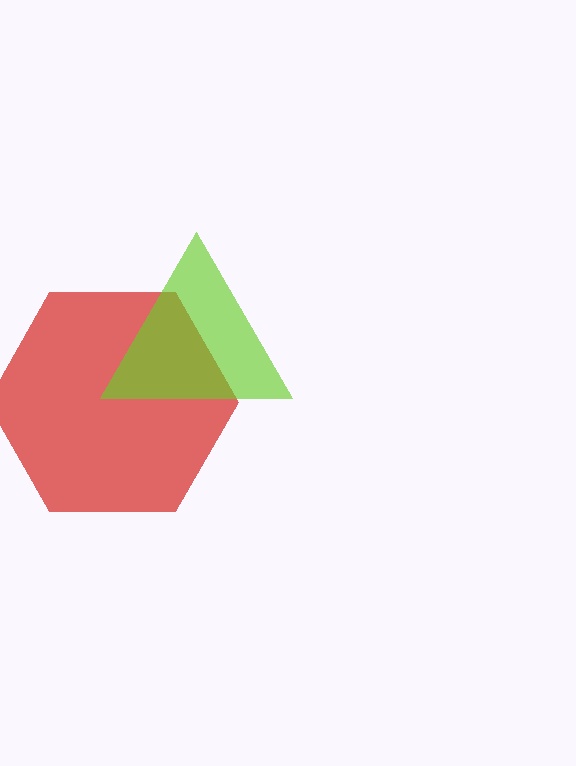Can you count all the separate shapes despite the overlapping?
Yes, there are 2 separate shapes.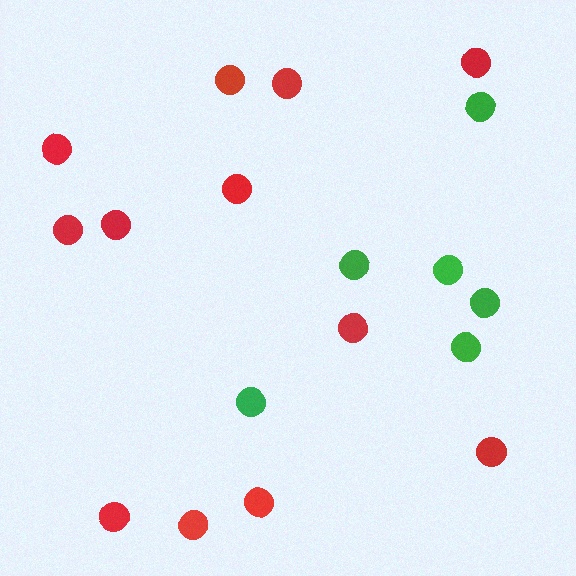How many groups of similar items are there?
There are 2 groups: one group of red circles (12) and one group of green circles (6).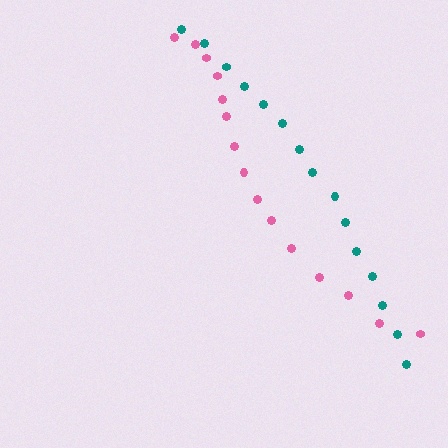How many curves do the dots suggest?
There are 2 distinct paths.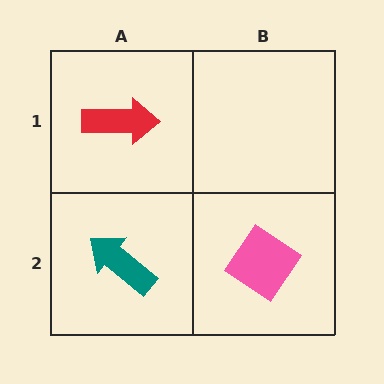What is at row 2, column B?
A pink diamond.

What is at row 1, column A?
A red arrow.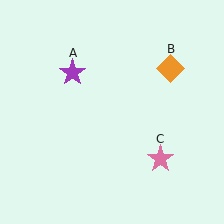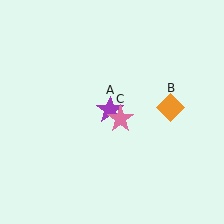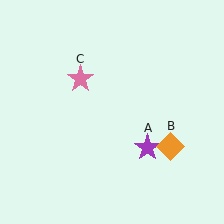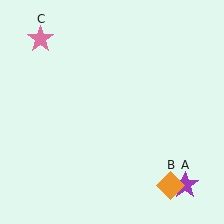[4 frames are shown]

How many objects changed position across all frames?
3 objects changed position: purple star (object A), orange diamond (object B), pink star (object C).